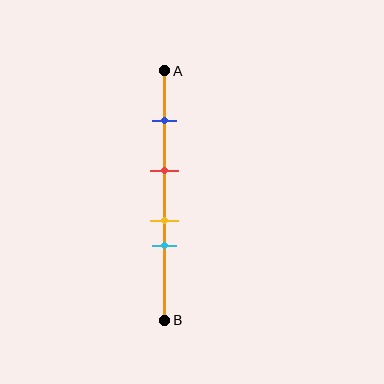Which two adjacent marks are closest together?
The yellow and cyan marks are the closest adjacent pair.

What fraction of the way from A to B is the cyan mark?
The cyan mark is approximately 70% (0.7) of the way from A to B.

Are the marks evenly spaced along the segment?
No, the marks are not evenly spaced.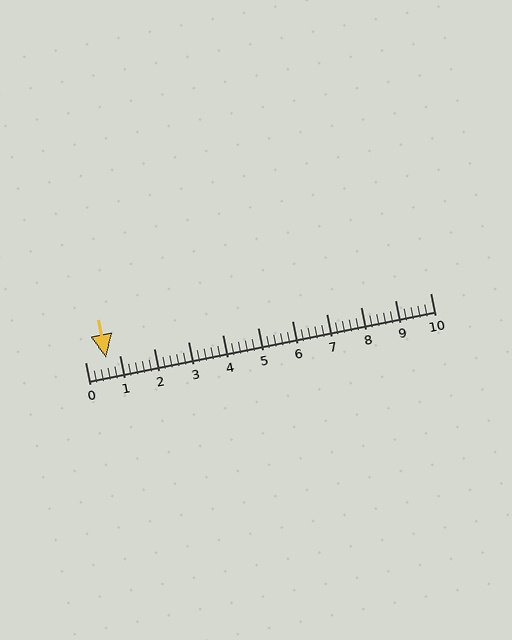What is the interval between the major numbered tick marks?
The major tick marks are spaced 1 units apart.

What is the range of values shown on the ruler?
The ruler shows values from 0 to 10.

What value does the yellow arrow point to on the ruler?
The yellow arrow points to approximately 0.6.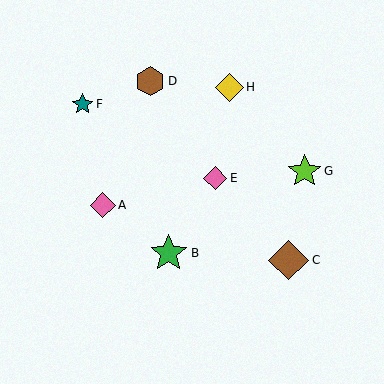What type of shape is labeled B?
Shape B is a green star.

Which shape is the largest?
The brown diamond (labeled C) is the largest.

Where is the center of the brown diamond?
The center of the brown diamond is at (289, 260).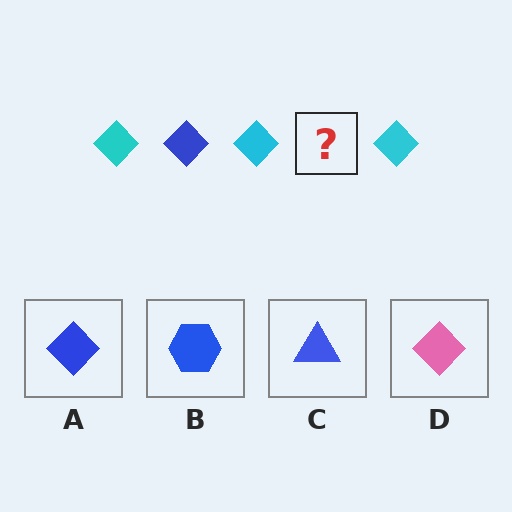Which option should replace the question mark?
Option A.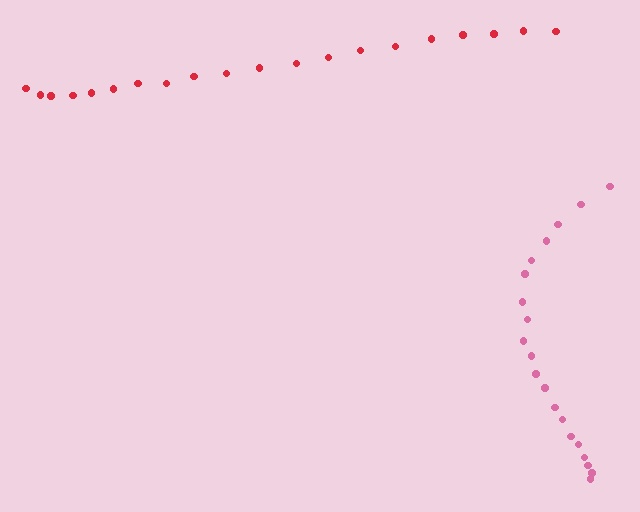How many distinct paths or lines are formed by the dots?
There are 2 distinct paths.